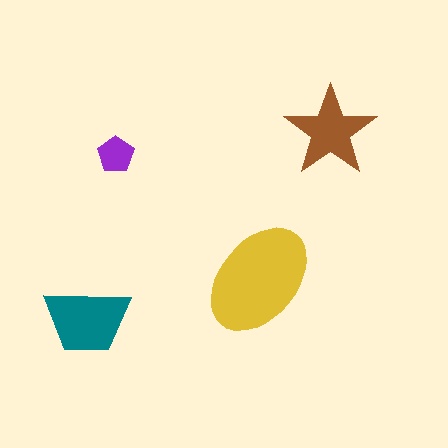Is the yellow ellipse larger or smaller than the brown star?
Larger.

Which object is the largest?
The yellow ellipse.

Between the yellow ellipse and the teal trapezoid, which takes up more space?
The yellow ellipse.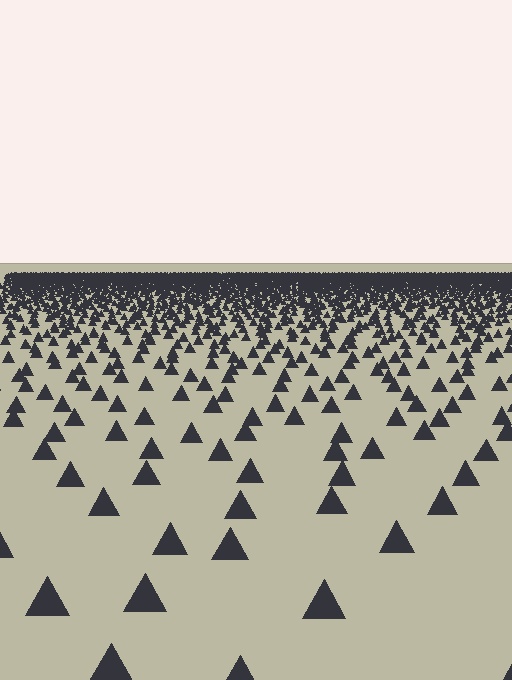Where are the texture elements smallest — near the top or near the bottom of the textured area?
Near the top.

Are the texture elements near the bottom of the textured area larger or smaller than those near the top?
Larger. Near the bottom, elements are closer to the viewer and appear at a bigger on-screen size.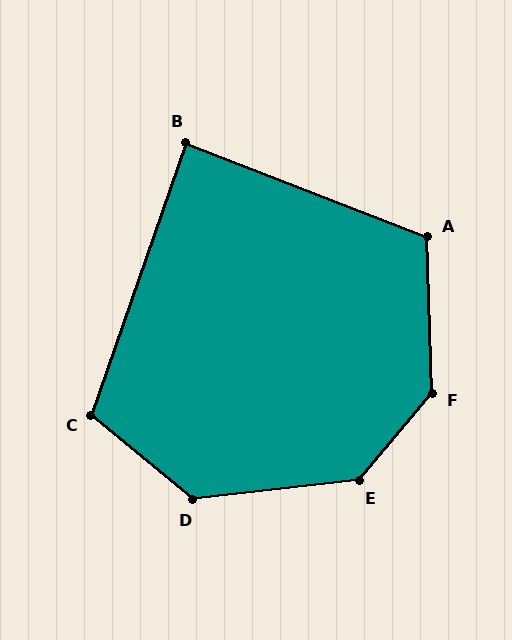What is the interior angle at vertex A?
Approximately 113 degrees (obtuse).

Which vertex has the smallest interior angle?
B, at approximately 88 degrees.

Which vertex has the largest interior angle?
F, at approximately 138 degrees.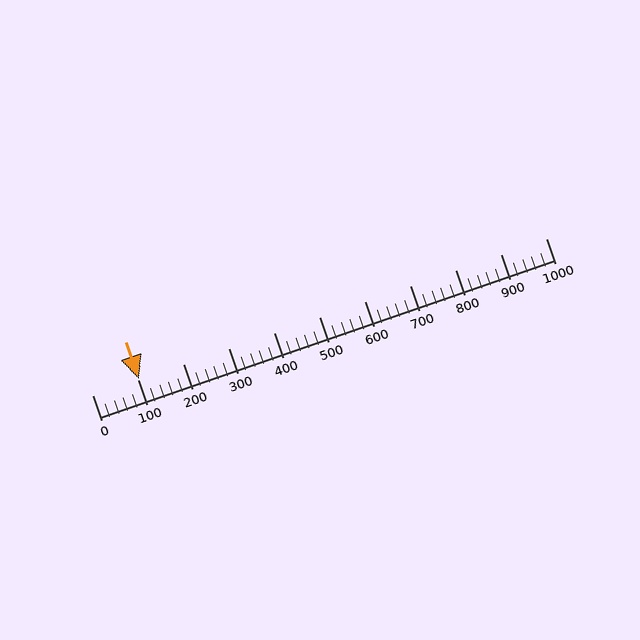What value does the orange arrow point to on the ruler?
The orange arrow points to approximately 103.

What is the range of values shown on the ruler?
The ruler shows values from 0 to 1000.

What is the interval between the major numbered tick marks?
The major tick marks are spaced 100 units apart.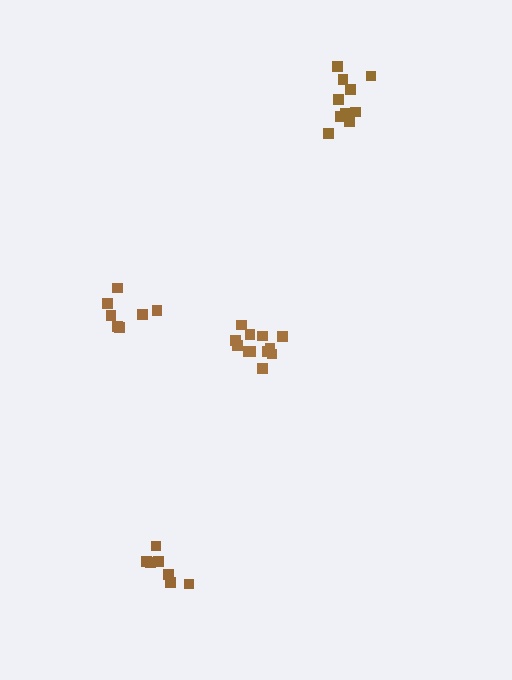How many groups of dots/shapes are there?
There are 4 groups.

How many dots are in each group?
Group 1: 7 dots, Group 2: 11 dots, Group 3: 7 dots, Group 4: 12 dots (37 total).